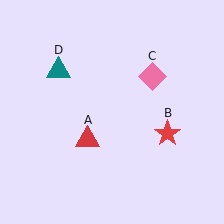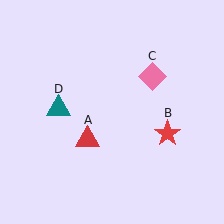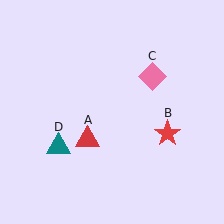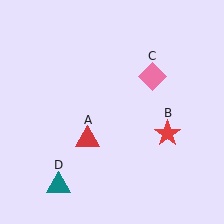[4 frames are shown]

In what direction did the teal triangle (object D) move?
The teal triangle (object D) moved down.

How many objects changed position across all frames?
1 object changed position: teal triangle (object D).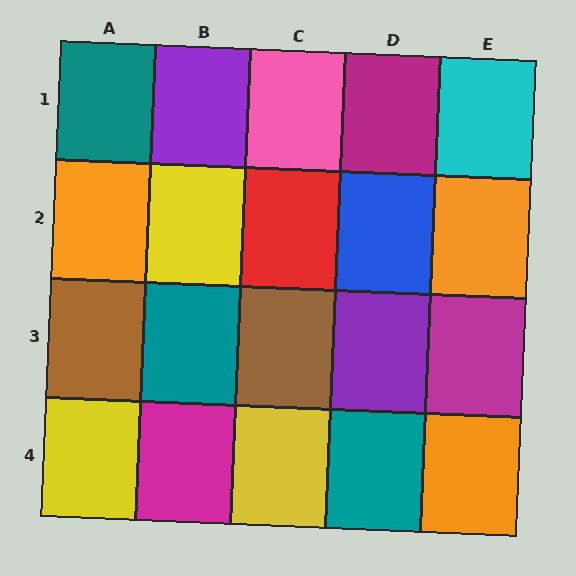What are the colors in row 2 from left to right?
Orange, yellow, red, blue, orange.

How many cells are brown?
2 cells are brown.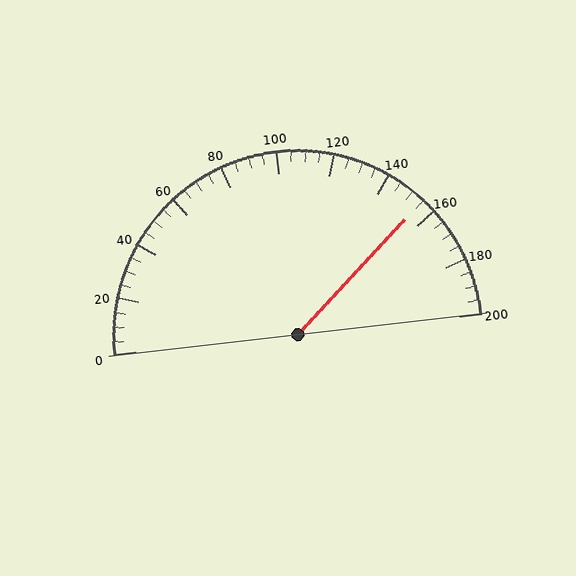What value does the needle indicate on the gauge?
The needle indicates approximately 155.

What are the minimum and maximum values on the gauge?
The gauge ranges from 0 to 200.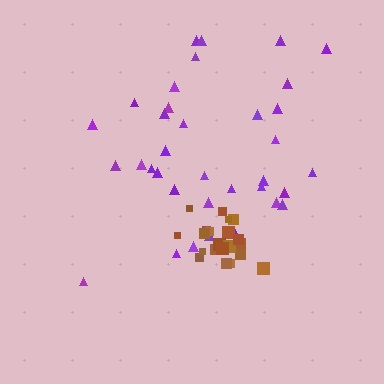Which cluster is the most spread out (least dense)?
Purple.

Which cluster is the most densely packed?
Brown.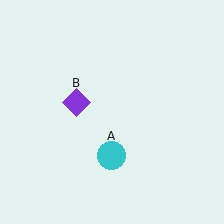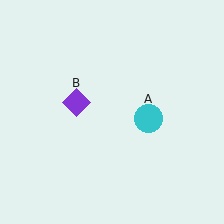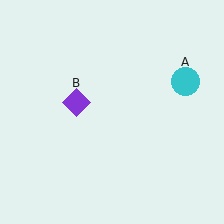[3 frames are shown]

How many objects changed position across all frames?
1 object changed position: cyan circle (object A).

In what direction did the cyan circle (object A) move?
The cyan circle (object A) moved up and to the right.